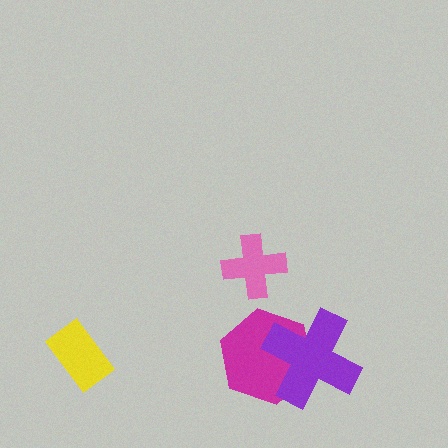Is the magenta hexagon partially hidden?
Yes, it is partially covered by another shape.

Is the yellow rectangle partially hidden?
No, no other shape covers it.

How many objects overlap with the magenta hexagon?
1 object overlaps with the magenta hexagon.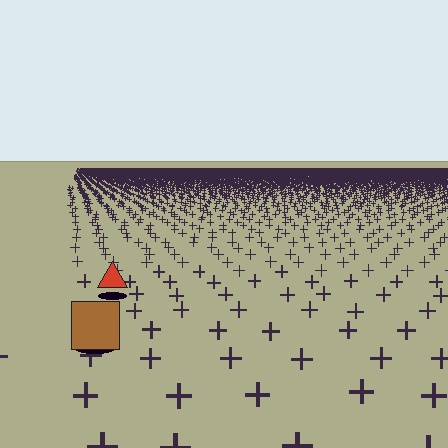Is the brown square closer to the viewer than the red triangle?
Yes. The brown square is closer — you can tell from the texture gradient: the ground texture is coarser near it.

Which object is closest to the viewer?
The brown square is closest. The texture marks near it are larger and more spread out.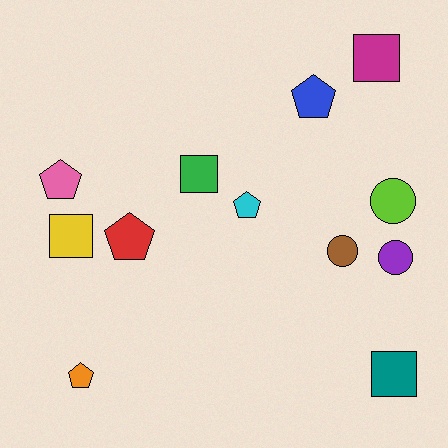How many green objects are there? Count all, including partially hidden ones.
There is 1 green object.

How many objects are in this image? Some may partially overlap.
There are 12 objects.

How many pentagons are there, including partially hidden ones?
There are 5 pentagons.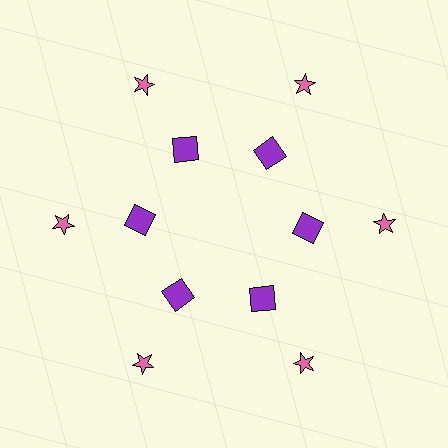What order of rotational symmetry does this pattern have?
This pattern has 6-fold rotational symmetry.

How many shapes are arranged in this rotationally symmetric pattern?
There are 12 shapes, arranged in 6 groups of 2.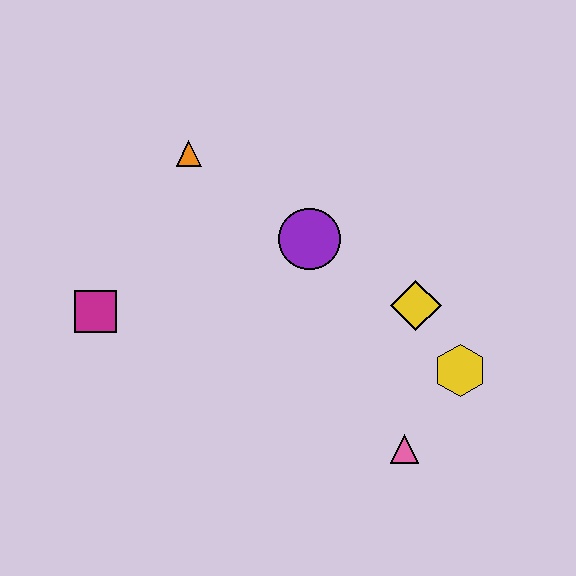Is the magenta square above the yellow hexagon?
Yes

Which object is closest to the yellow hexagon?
The yellow diamond is closest to the yellow hexagon.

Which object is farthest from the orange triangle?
The pink triangle is farthest from the orange triangle.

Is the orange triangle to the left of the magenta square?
No